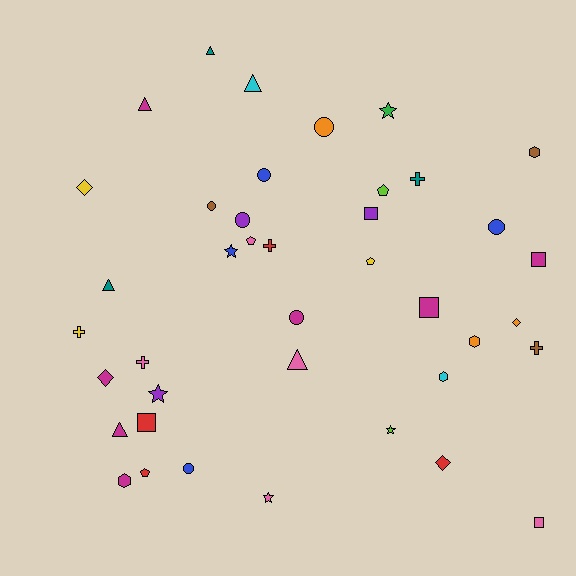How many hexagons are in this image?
There are 4 hexagons.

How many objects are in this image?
There are 40 objects.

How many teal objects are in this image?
There are 3 teal objects.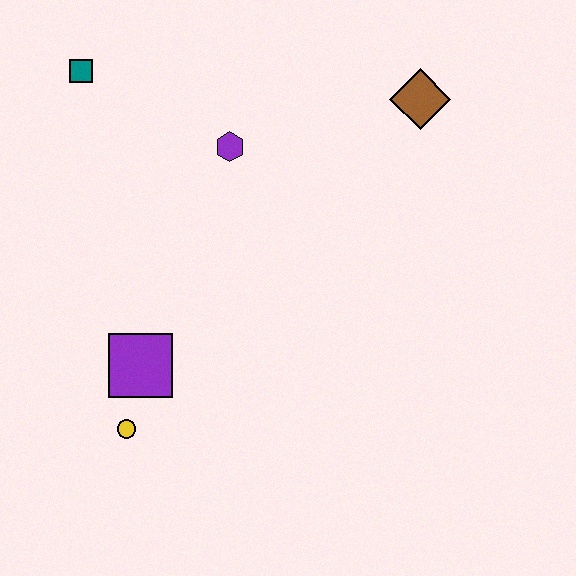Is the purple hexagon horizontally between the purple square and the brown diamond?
Yes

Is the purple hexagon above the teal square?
No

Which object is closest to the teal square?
The purple hexagon is closest to the teal square.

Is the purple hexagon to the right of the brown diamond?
No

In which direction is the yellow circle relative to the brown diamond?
The yellow circle is below the brown diamond.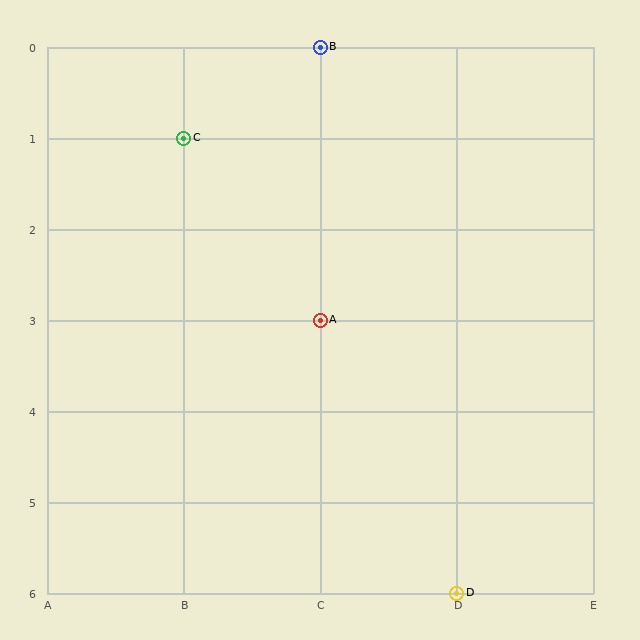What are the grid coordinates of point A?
Point A is at grid coordinates (C, 3).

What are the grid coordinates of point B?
Point B is at grid coordinates (C, 0).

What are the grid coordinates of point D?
Point D is at grid coordinates (D, 6).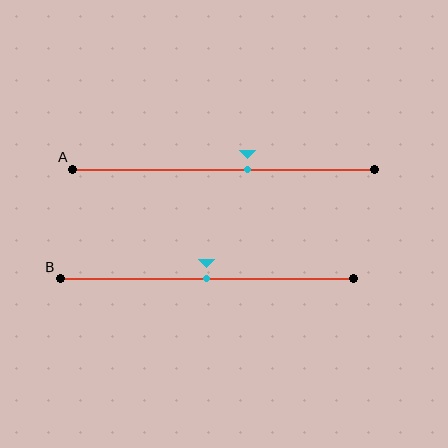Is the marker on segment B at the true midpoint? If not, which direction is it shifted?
Yes, the marker on segment B is at the true midpoint.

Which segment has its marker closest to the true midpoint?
Segment B has its marker closest to the true midpoint.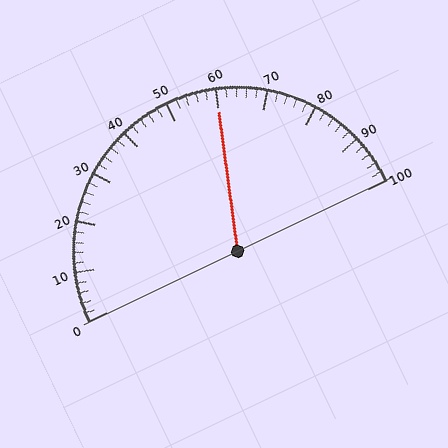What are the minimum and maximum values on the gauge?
The gauge ranges from 0 to 100.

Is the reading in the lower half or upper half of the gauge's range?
The reading is in the upper half of the range (0 to 100).